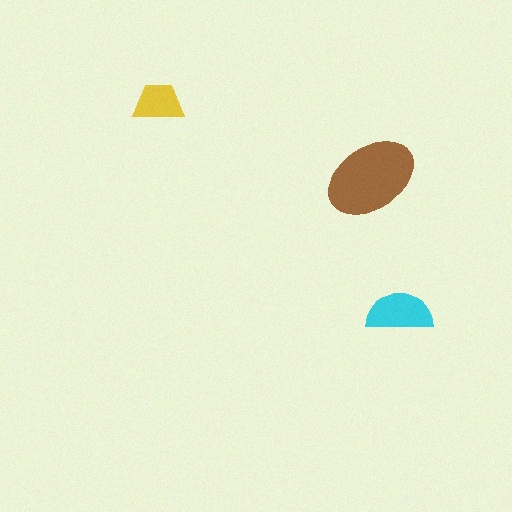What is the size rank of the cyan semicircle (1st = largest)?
2nd.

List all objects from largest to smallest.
The brown ellipse, the cyan semicircle, the yellow trapezoid.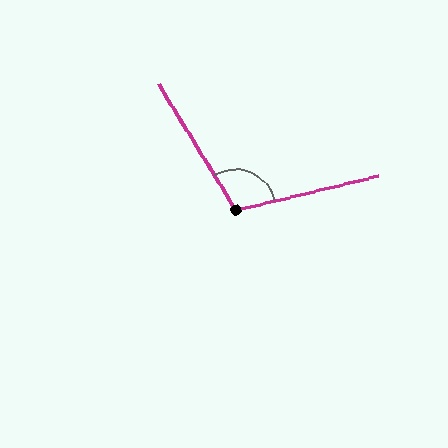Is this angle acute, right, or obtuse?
It is obtuse.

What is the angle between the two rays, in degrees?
Approximately 109 degrees.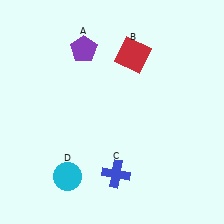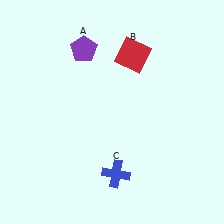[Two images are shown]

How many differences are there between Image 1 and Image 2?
There is 1 difference between the two images.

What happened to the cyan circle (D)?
The cyan circle (D) was removed in Image 2. It was in the bottom-left area of Image 1.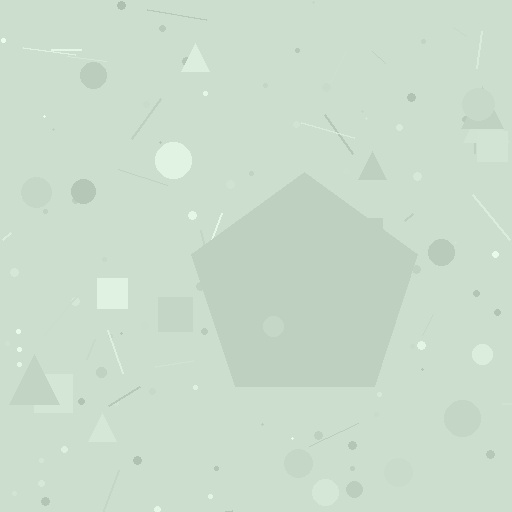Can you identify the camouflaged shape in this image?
The camouflaged shape is a pentagon.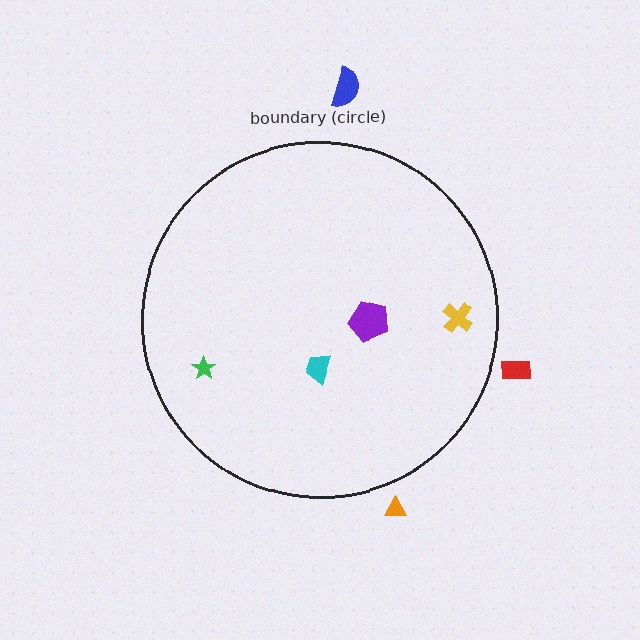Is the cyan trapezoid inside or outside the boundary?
Inside.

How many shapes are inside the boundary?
4 inside, 3 outside.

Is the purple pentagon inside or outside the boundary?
Inside.